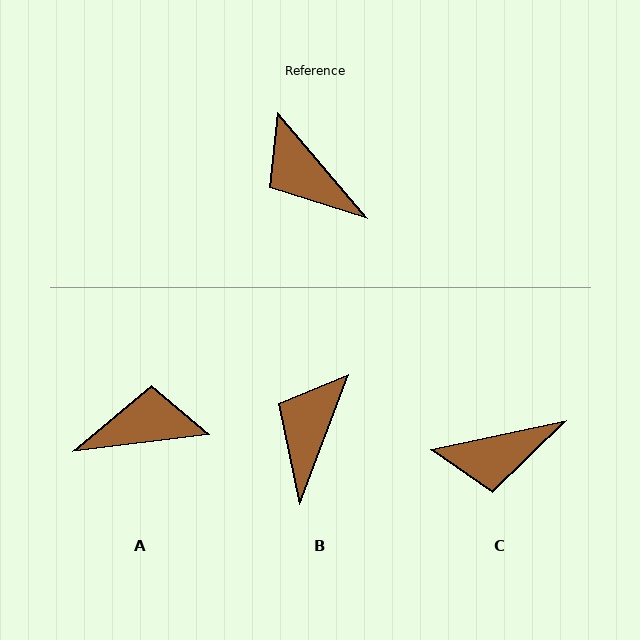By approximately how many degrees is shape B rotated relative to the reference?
Approximately 61 degrees clockwise.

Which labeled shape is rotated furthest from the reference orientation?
A, about 123 degrees away.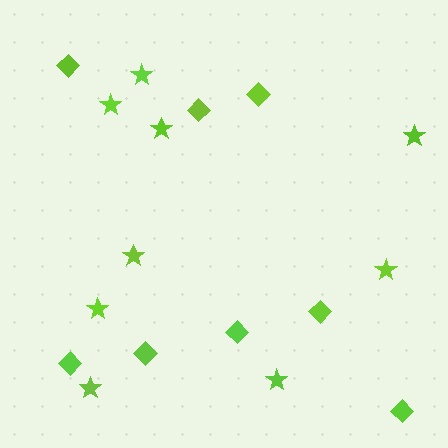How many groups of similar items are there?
There are 2 groups: one group of diamonds (8) and one group of stars (9).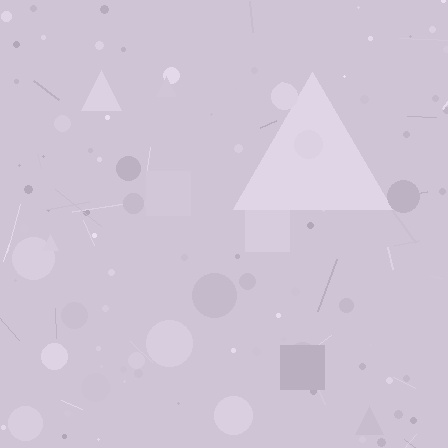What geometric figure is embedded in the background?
A triangle is embedded in the background.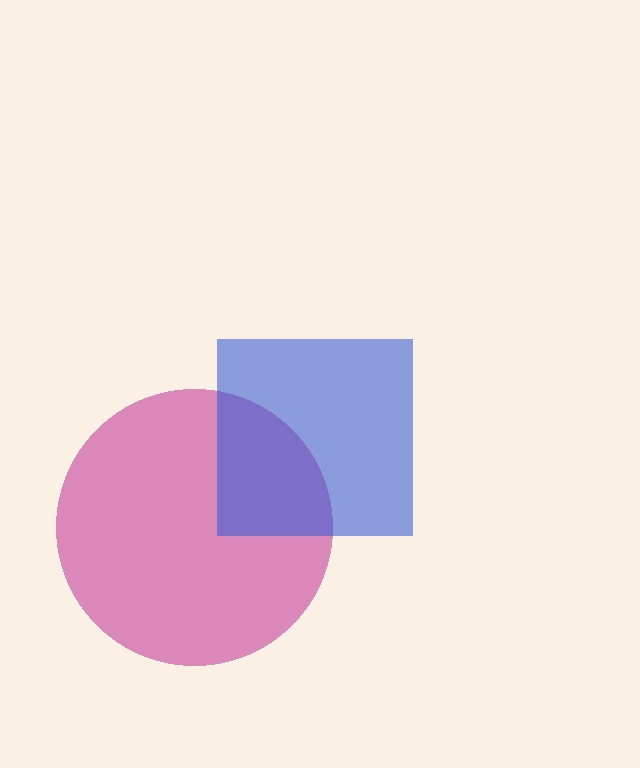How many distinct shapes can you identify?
There are 2 distinct shapes: a magenta circle, a blue square.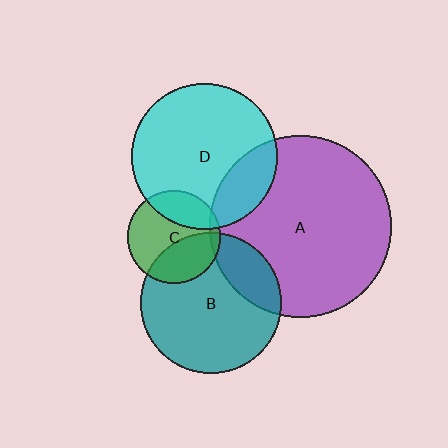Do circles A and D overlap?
Yes.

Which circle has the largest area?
Circle A (purple).